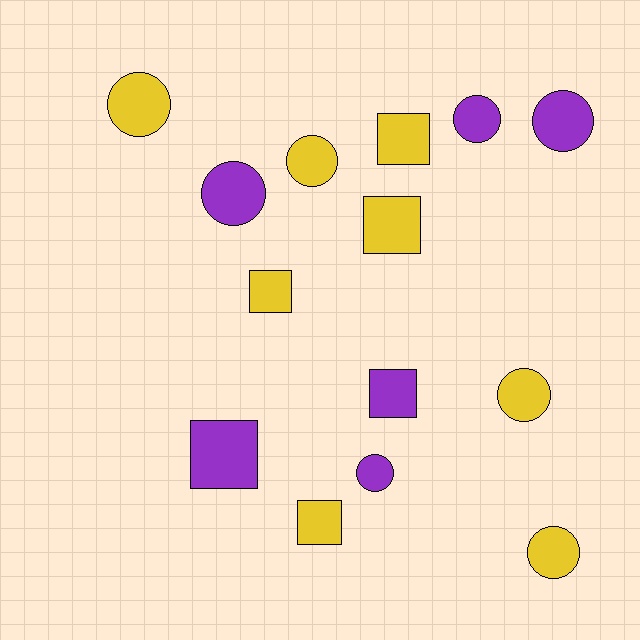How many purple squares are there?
There are 2 purple squares.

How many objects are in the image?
There are 14 objects.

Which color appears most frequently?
Yellow, with 8 objects.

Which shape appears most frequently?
Circle, with 8 objects.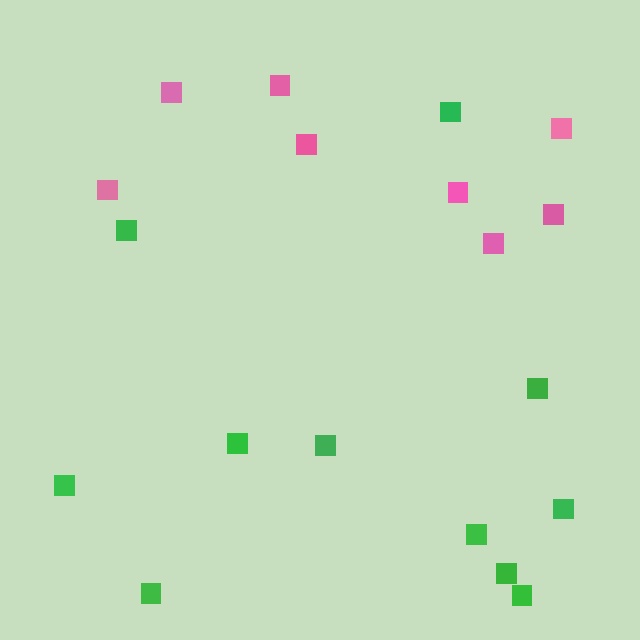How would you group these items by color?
There are 2 groups: one group of green squares (11) and one group of pink squares (8).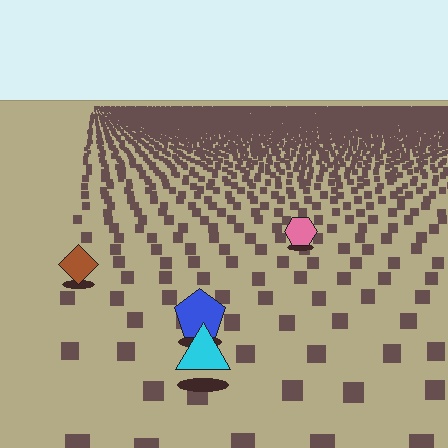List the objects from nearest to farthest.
From nearest to farthest: the cyan triangle, the blue pentagon, the brown diamond, the pink hexagon.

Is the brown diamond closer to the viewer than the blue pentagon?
No. The blue pentagon is closer — you can tell from the texture gradient: the ground texture is coarser near it.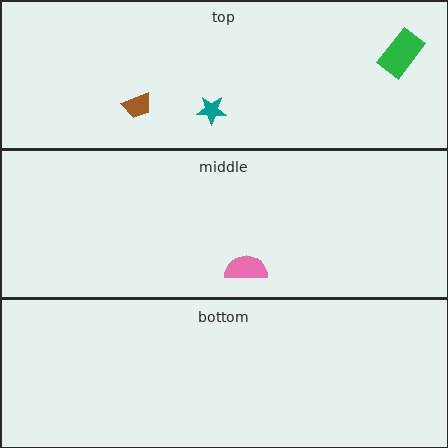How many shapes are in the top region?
3.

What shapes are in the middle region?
The pink semicircle.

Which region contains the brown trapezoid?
The top region.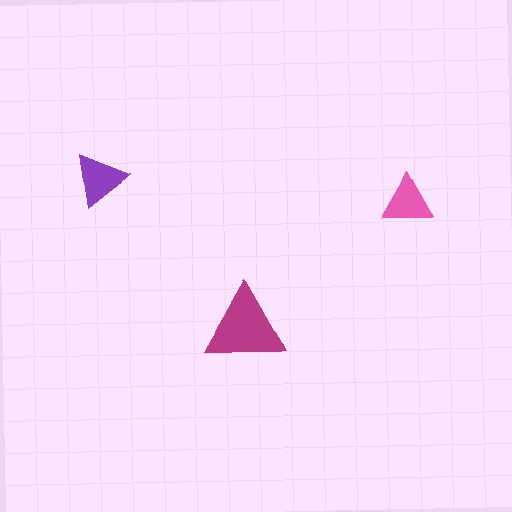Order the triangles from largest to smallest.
the magenta one, the purple one, the pink one.